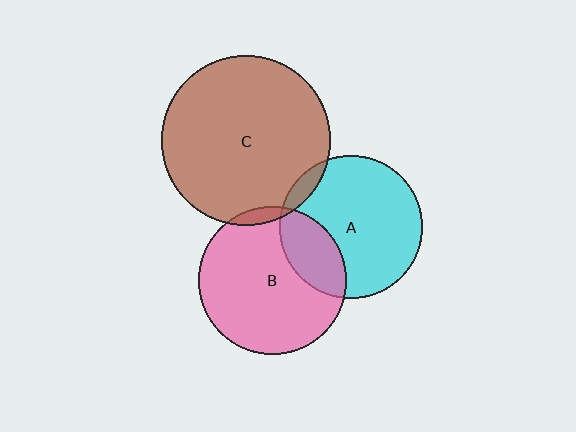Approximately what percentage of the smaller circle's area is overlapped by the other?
Approximately 5%.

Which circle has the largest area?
Circle C (brown).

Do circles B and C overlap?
Yes.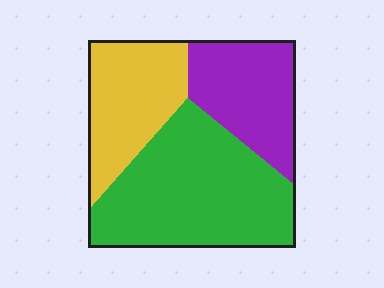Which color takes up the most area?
Green, at roughly 50%.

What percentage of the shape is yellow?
Yellow covers 26% of the shape.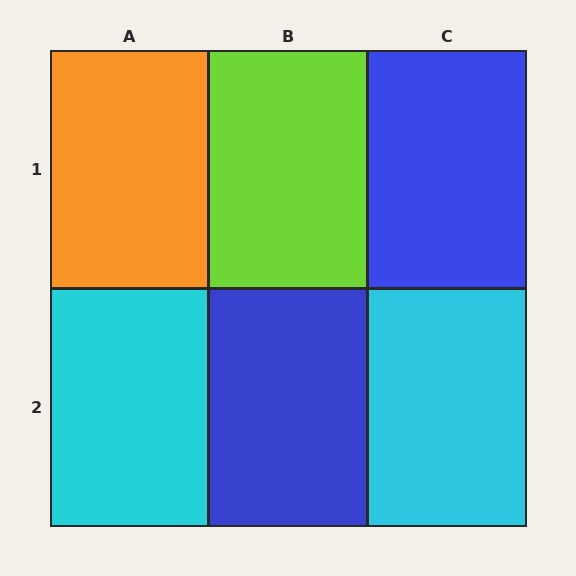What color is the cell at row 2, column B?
Blue.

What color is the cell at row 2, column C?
Cyan.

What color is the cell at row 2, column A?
Cyan.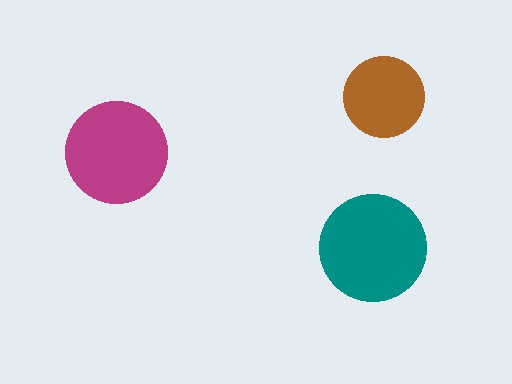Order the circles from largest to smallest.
the teal one, the magenta one, the brown one.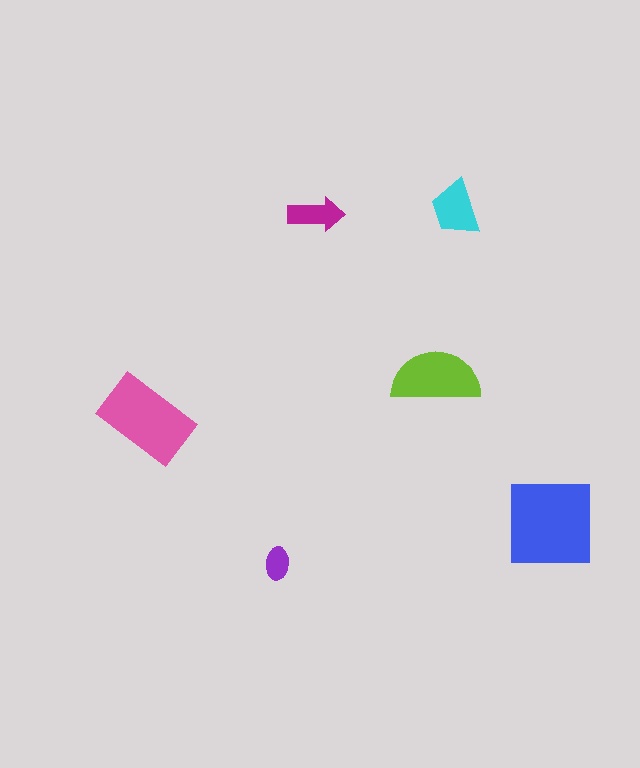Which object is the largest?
The blue square.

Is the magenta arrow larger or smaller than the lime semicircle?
Smaller.